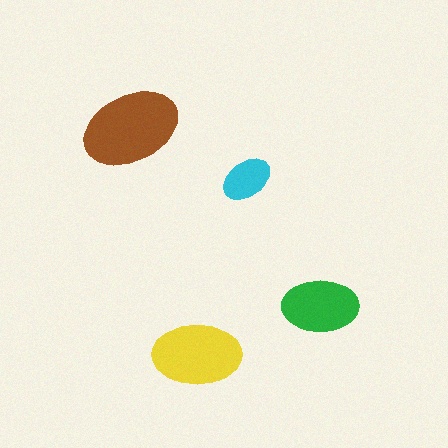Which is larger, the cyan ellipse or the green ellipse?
The green one.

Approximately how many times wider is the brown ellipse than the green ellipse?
About 1.5 times wider.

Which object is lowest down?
The yellow ellipse is bottommost.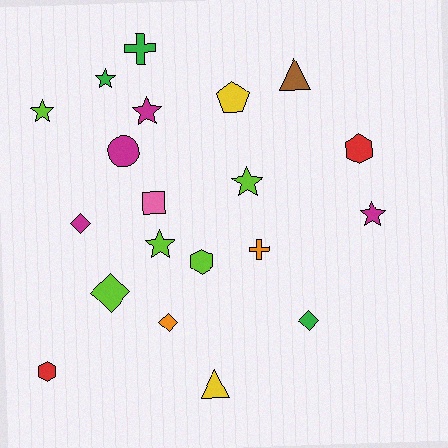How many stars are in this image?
There are 6 stars.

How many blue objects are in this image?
There are no blue objects.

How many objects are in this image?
There are 20 objects.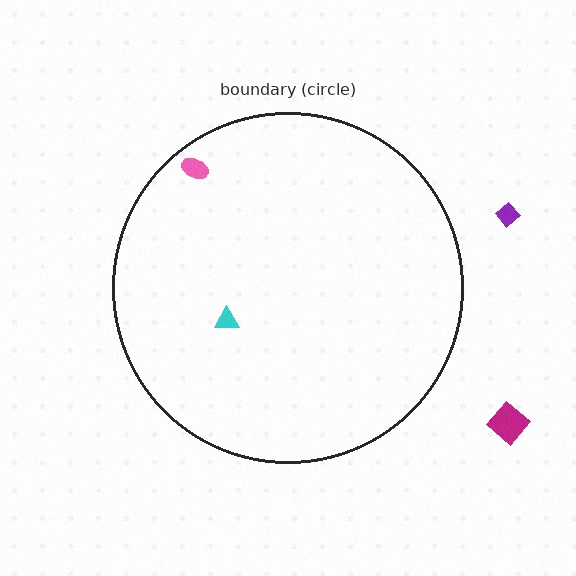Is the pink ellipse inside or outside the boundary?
Inside.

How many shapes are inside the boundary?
2 inside, 2 outside.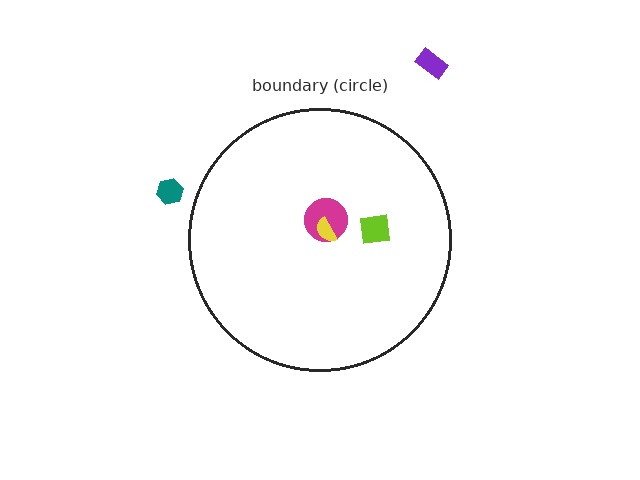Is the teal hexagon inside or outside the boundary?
Outside.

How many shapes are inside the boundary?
3 inside, 2 outside.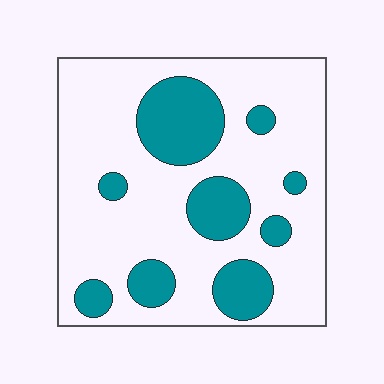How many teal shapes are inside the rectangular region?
9.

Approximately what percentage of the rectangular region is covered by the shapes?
Approximately 25%.